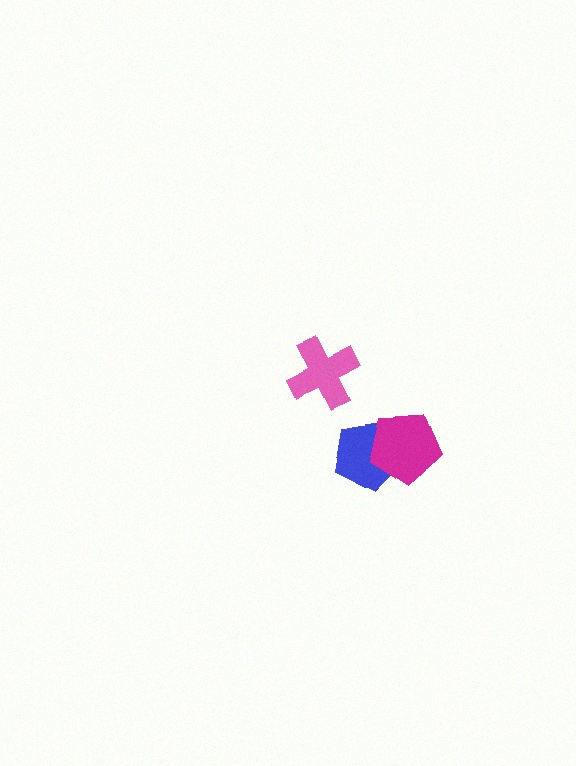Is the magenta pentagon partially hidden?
No, no other shape covers it.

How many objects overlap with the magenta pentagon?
1 object overlaps with the magenta pentagon.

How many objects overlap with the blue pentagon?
1 object overlaps with the blue pentagon.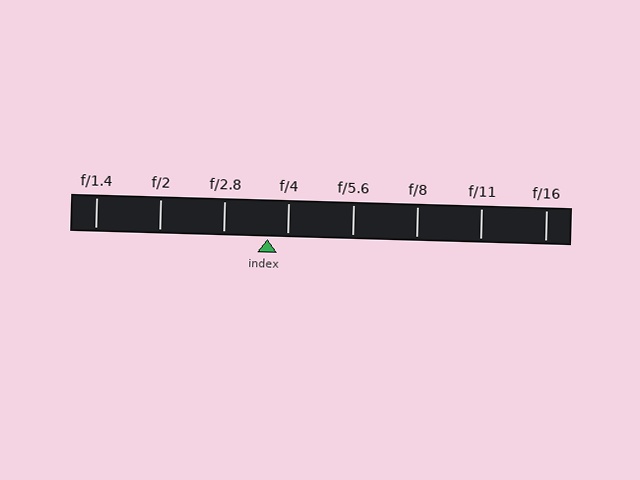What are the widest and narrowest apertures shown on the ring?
The widest aperture shown is f/1.4 and the narrowest is f/16.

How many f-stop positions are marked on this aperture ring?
There are 8 f-stop positions marked.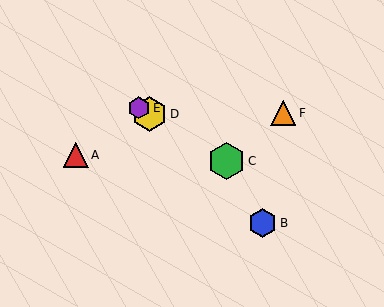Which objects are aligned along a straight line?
Objects C, D, E are aligned along a straight line.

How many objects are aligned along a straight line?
3 objects (C, D, E) are aligned along a straight line.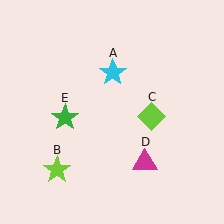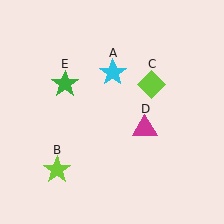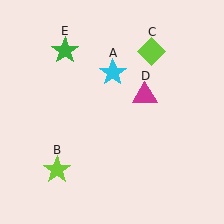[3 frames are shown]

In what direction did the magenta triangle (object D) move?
The magenta triangle (object D) moved up.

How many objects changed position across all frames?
3 objects changed position: lime diamond (object C), magenta triangle (object D), green star (object E).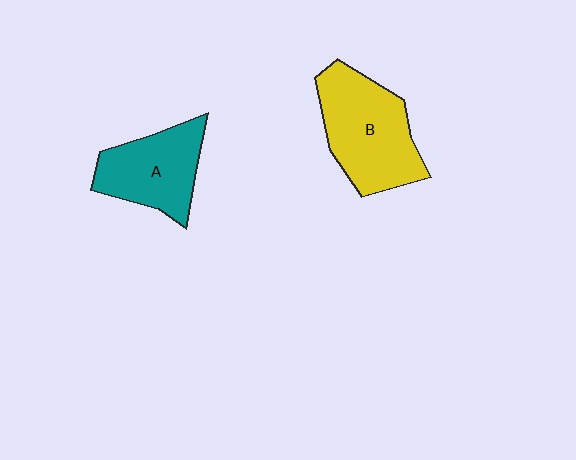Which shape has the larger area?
Shape B (yellow).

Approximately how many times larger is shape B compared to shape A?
Approximately 1.3 times.